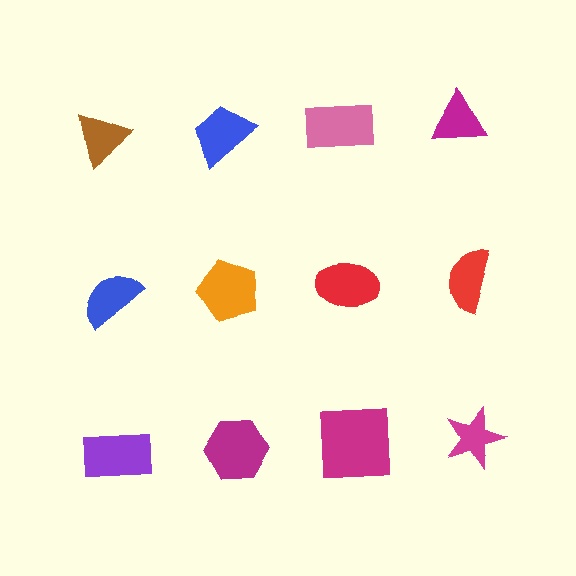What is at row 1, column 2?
A blue trapezoid.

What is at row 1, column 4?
A magenta triangle.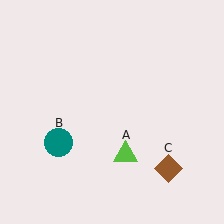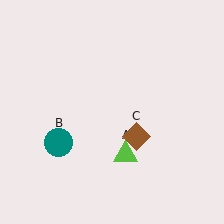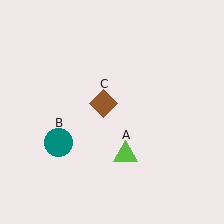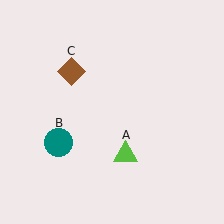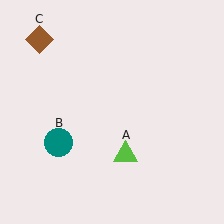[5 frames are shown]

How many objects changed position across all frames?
1 object changed position: brown diamond (object C).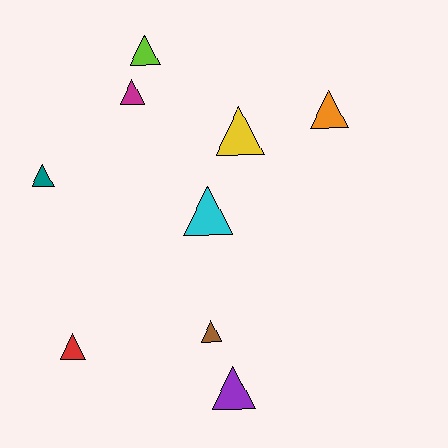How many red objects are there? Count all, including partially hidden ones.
There is 1 red object.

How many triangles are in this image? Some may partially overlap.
There are 9 triangles.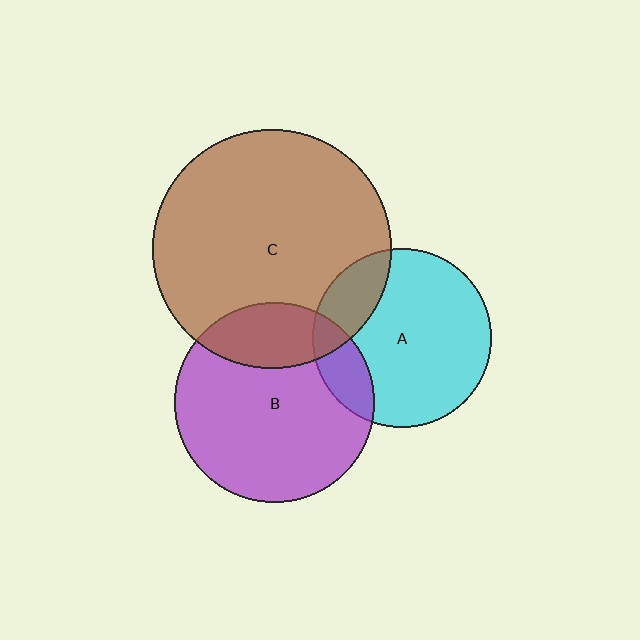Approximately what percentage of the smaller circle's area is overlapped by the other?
Approximately 20%.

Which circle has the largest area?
Circle C (brown).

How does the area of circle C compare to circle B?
Approximately 1.4 times.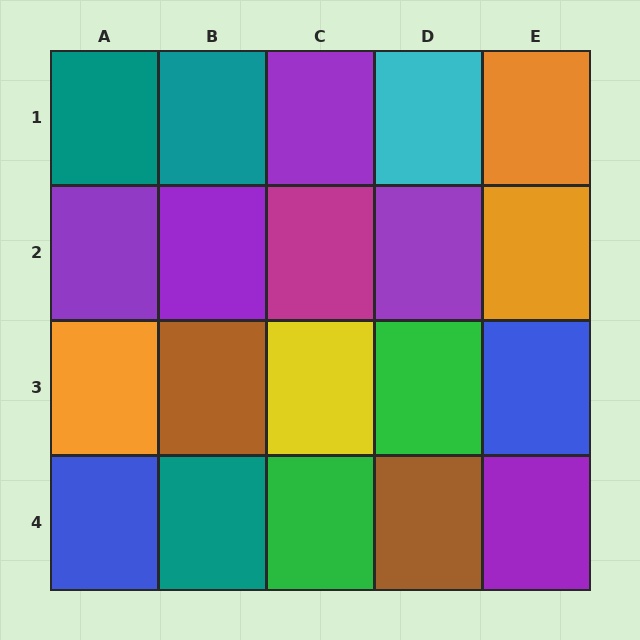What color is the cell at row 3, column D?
Green.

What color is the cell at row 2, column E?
Orange.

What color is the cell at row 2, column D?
Purple.